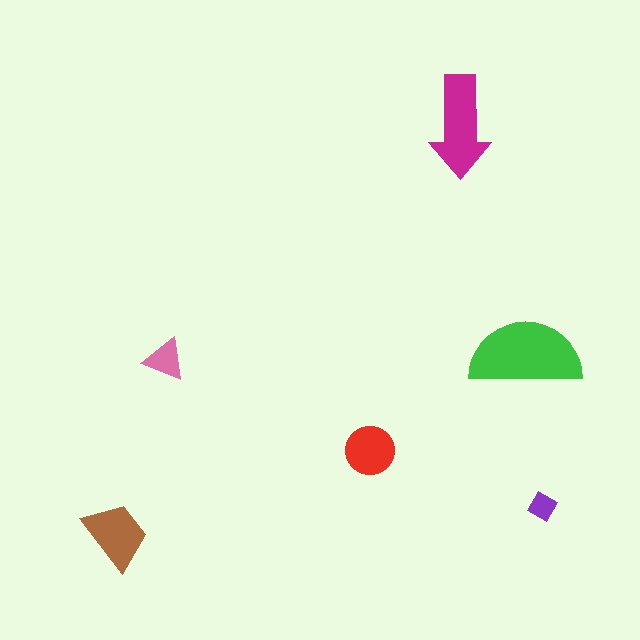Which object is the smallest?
The purple diamond.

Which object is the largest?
The green semicircle.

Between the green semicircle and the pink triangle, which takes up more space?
The green semicircle.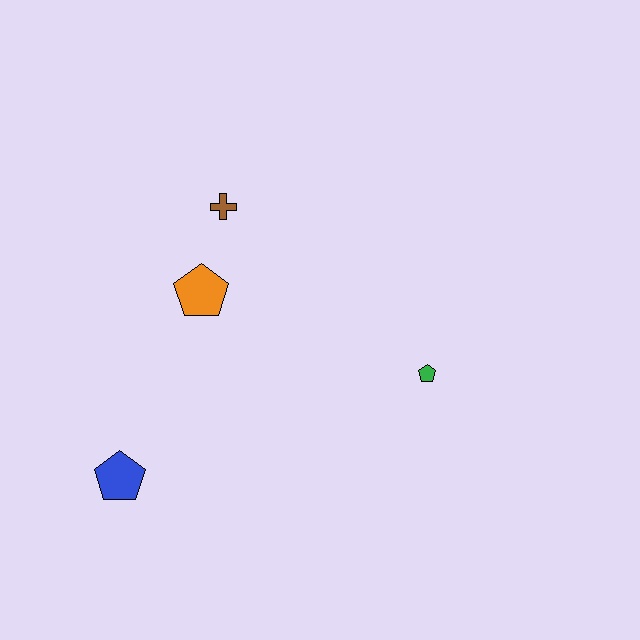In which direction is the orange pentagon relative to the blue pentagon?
The orange pentagon is above the blue pentagon.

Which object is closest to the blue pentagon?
The orange pentagon is closest to the blue pentagon.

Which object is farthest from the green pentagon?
The blue pentagon is farthest from the green pentagon.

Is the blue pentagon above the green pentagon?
No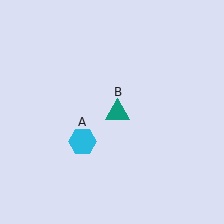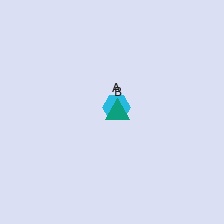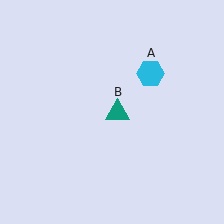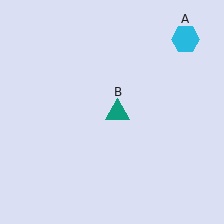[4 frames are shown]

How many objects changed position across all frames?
1 object changed position: cyan hexagon (object A).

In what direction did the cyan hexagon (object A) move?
The cyan hexagon (object A) moved up and to the right.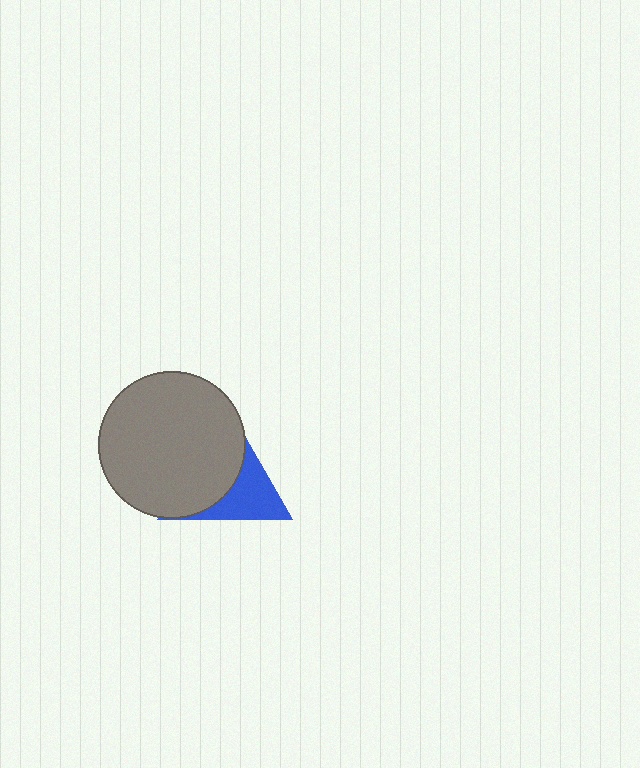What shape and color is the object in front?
The object in front is a gray circle.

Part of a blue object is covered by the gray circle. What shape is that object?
It is a triangle.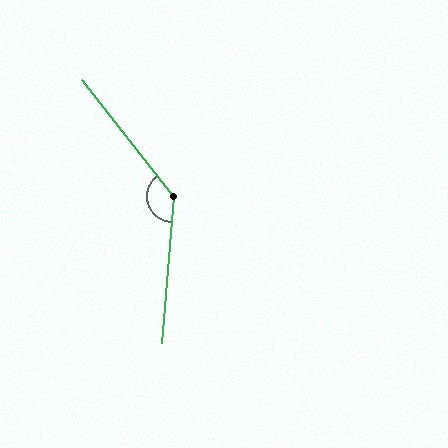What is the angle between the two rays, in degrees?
Approximately 137 degrees.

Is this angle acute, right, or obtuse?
It is obtuse.